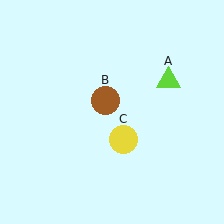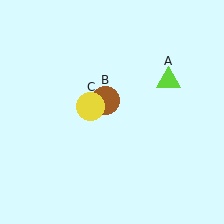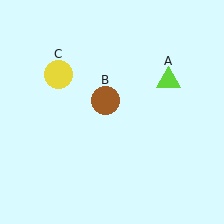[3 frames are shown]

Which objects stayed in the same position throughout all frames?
Lime triangle (object A) and brown circle (object B) remained stationary.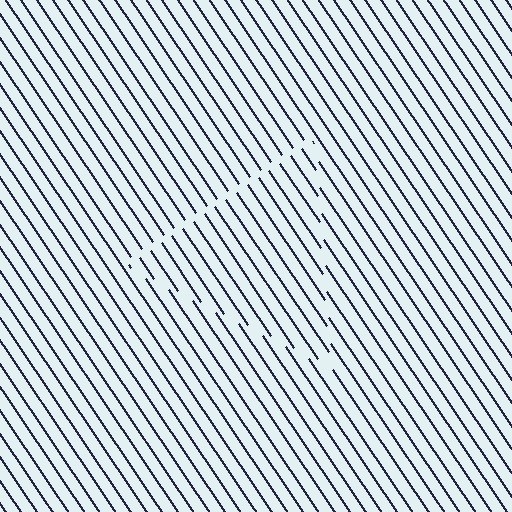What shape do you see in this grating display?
An illusory triangle. The interior of the shape contains the same grating, shifted by half a period — the contour is defined by the phase discontinuity where line-ends from the inner and outer gratings abut.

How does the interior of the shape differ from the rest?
The interior of the shape contains the same grating, shifted by half a period — the contour is defined by the phase discontinuity where line-ends from the inner and outer gratings abut.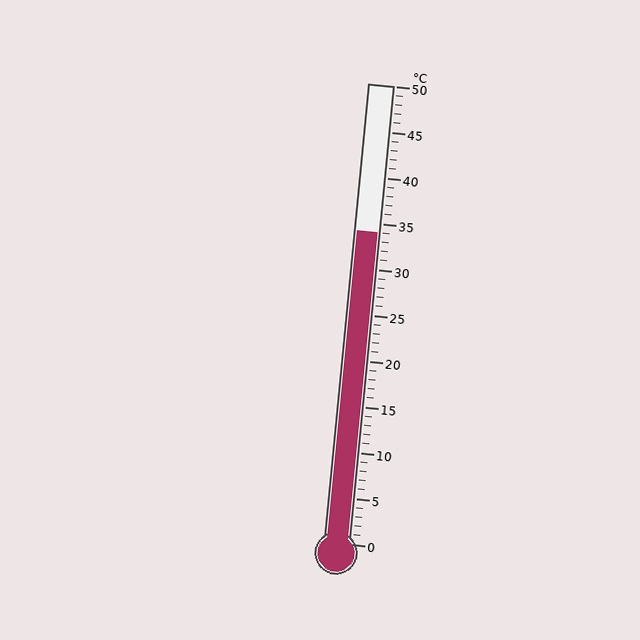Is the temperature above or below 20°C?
The temperature is above 20°C.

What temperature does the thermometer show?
The thermometer shows approximately 34°C.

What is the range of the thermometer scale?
The thermometer scale ranges from 0°C to 50°C.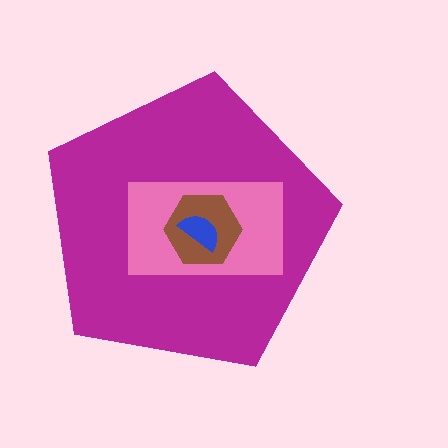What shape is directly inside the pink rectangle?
The brown hexagon.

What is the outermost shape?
The magenta pentagon.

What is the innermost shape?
The blue semicircle.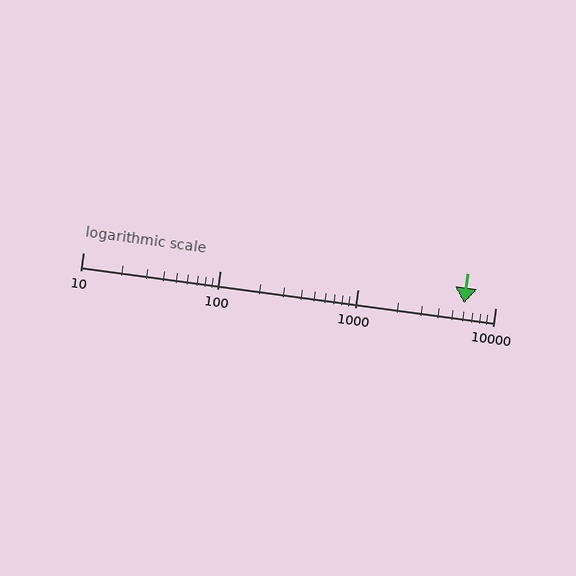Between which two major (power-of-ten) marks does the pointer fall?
The pointer is between 1000 and 10000.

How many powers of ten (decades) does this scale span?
The scale spans 3 decades, from 10 to 10000.